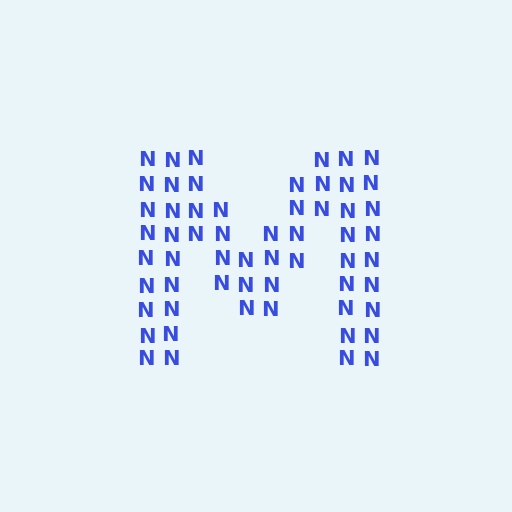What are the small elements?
The small elements are letter N's.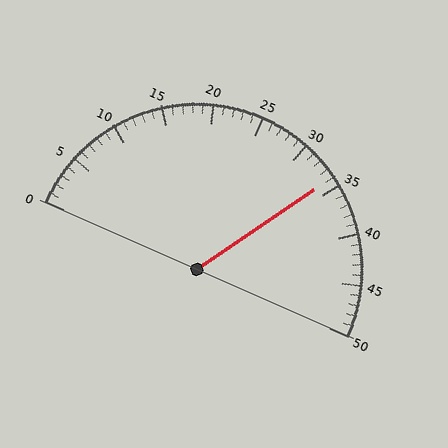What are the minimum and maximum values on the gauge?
The gauge ranges from 0 to 50.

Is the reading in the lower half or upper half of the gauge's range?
The reading is in the upper half of the range (0 to 50).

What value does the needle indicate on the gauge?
The needle indicates approximately 34.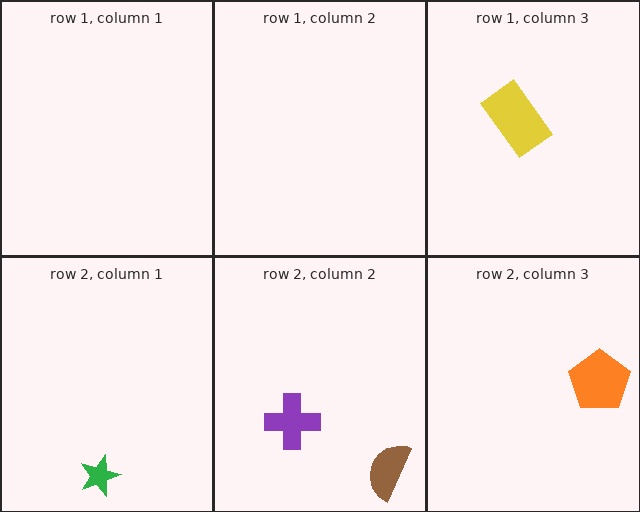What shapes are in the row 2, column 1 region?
The green star.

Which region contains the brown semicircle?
The row 2, column 2 region.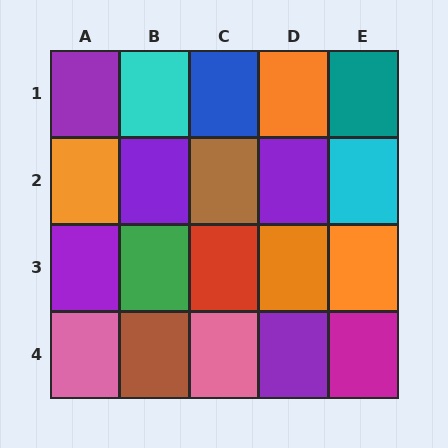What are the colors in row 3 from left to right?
Purple, green, red, orange, orange.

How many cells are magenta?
1 cell is magenta.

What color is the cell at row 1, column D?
Orange.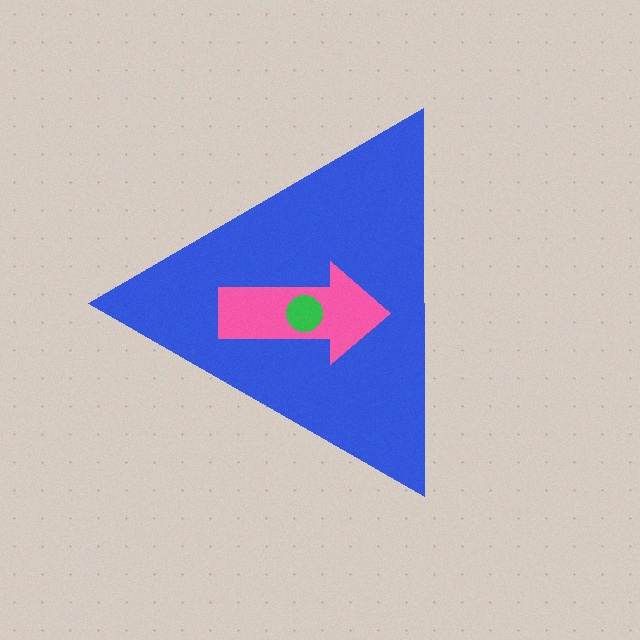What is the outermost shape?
The blue triangle.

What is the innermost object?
The green circle.